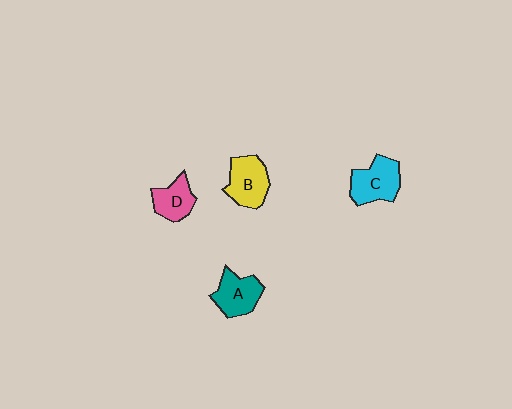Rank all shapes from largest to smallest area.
From largest to smallest: C (cyan), B (yellow), A (teal), D (pink).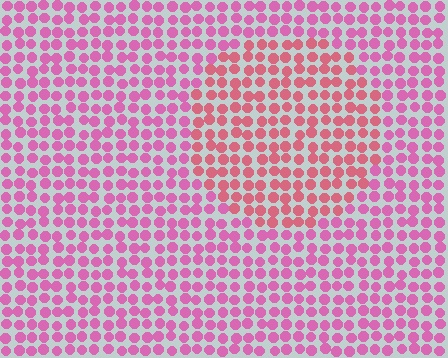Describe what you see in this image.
The image is filled with small pink elements in a uniform arrangement. A circle-shaped region is visible where the elements are tinted to a slightly different hue, forming a subtle color boundary.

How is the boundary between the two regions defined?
The boundary is defined purely by a slight shift in hue (about 28 degrees). Spacing, size, and orientation are identical on both sides.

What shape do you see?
I see a circle.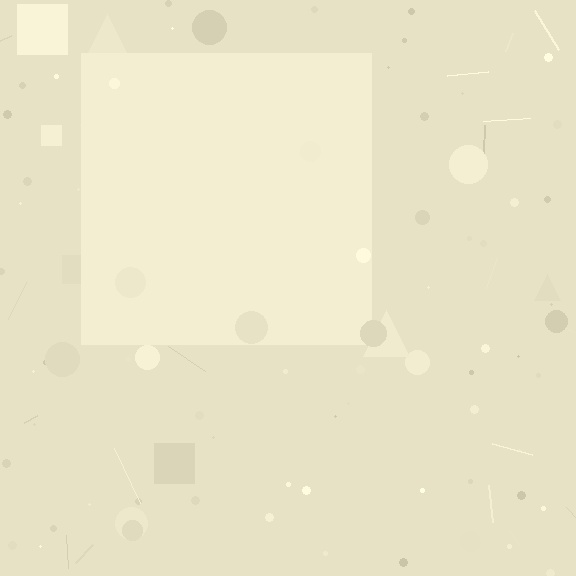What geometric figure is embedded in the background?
A square is embedded in the background.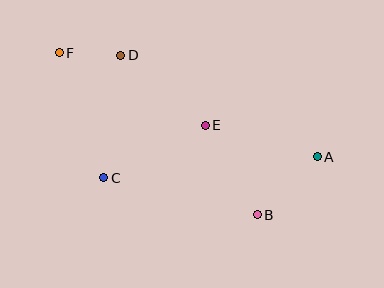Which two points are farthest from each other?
Points A and F are farthest from each other.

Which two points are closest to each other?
Points D and F are closest to each other.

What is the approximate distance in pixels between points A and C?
The distance between A and C is approximately 214 pixels.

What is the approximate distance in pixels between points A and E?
The distance between A and E is approximately 116 pixels.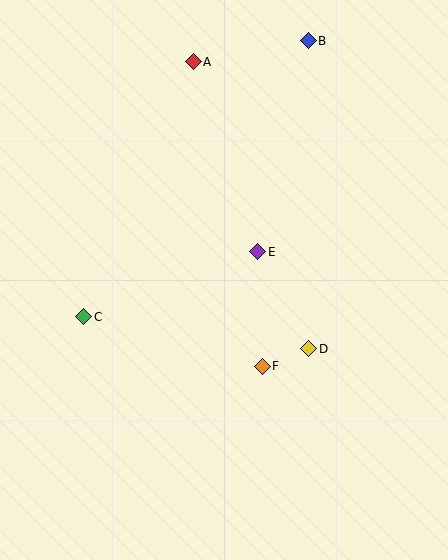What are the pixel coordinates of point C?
Point C is at (84, 317).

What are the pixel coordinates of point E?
Point E is at (258, 252).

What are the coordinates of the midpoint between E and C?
The midpoint between E and C is at (171, 284).